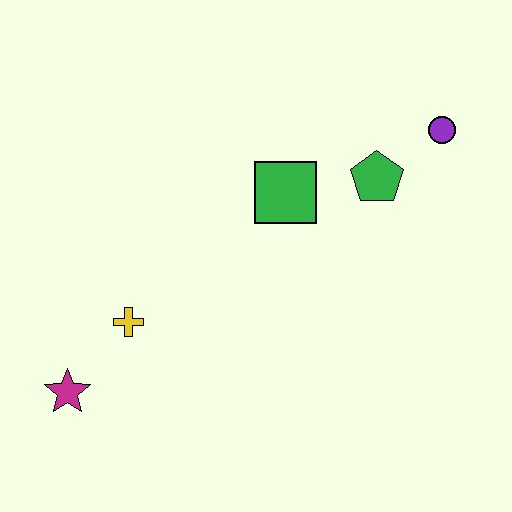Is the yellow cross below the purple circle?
Yes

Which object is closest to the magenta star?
The yellow cross is closest to the magenta star.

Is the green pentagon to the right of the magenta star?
Yes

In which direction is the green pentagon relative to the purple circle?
The green pentagon is to the left of the purple circle.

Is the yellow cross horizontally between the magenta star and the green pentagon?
Yes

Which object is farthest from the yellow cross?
The purple circle is farthest from the yellow cross.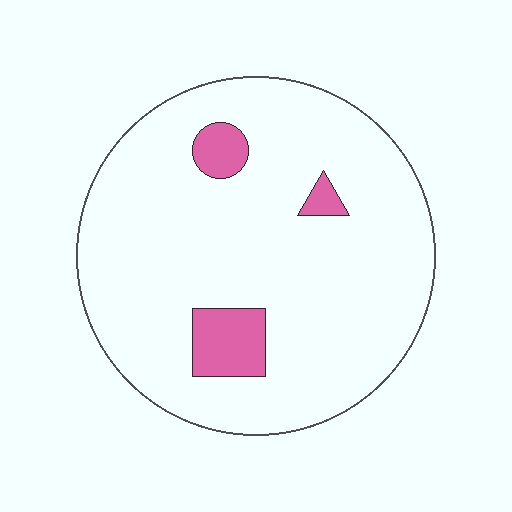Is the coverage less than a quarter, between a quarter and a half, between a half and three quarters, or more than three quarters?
Less than a quarter.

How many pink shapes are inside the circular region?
3.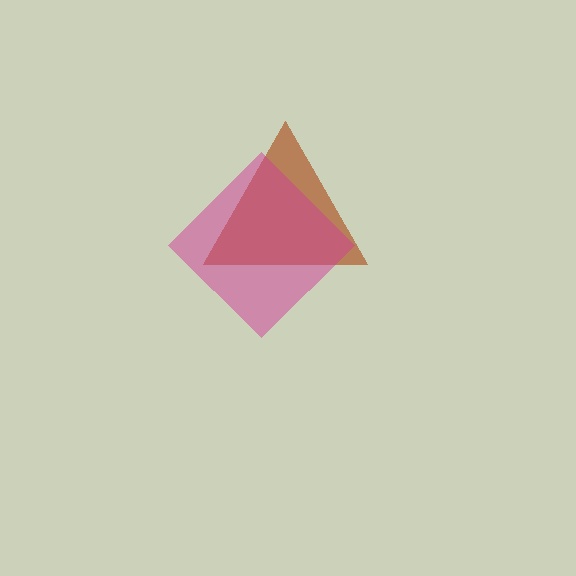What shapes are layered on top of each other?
The layered shapes are: a brown triangle, a magenta diamond.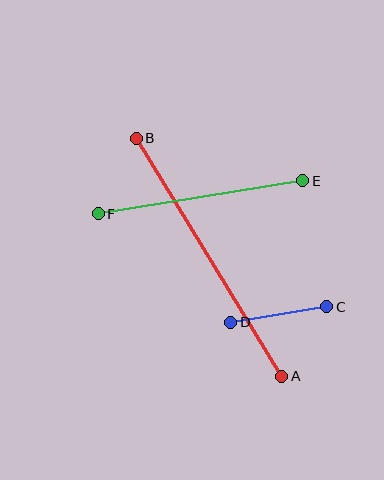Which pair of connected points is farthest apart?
Points A and B are farthest apart.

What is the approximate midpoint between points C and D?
The midpoint is at approximately (279, 315) pixels.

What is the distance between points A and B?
The distance is approximately 279 pixels.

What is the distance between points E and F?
The distance is approximately 207 pixels.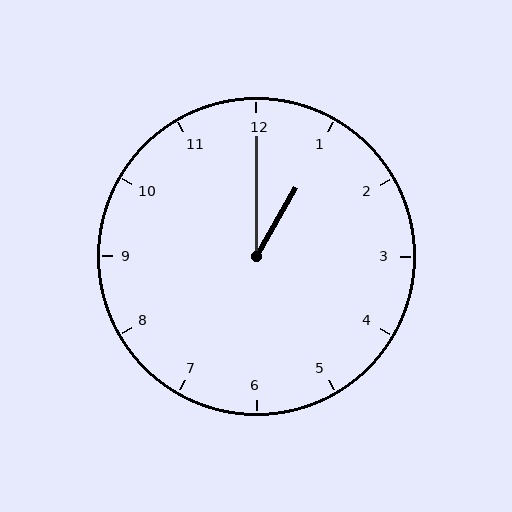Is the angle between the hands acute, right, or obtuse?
It is acute.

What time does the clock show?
1:00.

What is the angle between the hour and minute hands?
Approximately 30 degrees.